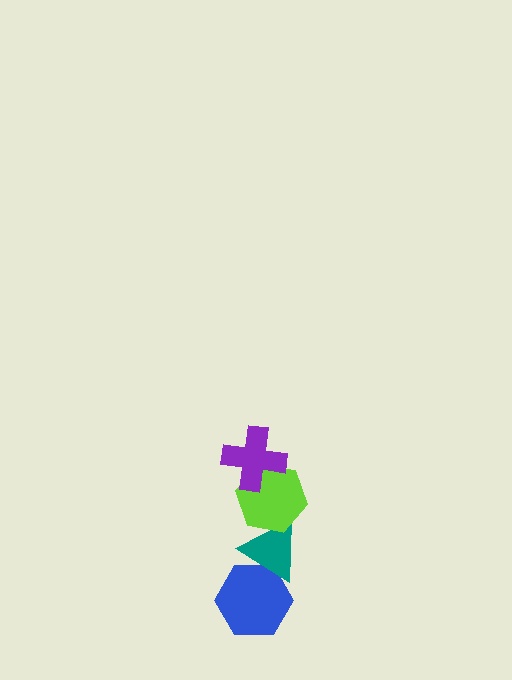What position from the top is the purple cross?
The purple cross is 1st from the top.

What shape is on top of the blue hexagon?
The teal triangle is on top of the blue hexagon.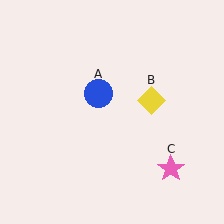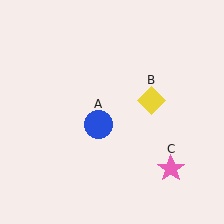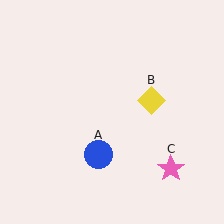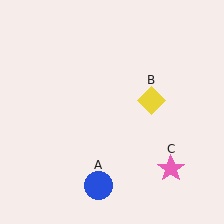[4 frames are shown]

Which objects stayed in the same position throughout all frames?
Yellow diamond (object B) and pink star (object C) remained stationary.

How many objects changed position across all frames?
1 object changed position: blue circle (object A).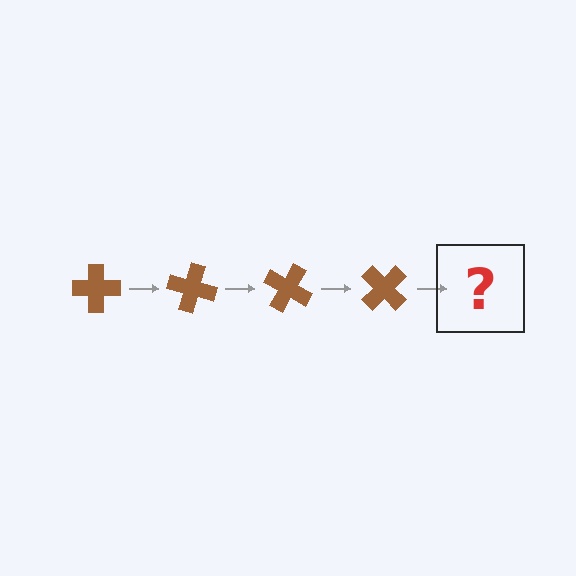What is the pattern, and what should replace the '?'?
The pattern is that the cross rotates 15 degrees each step. The '?' should be a brown cross rotated 60 degrees.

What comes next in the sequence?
The next element should be a brown cross rotated 60 degrees.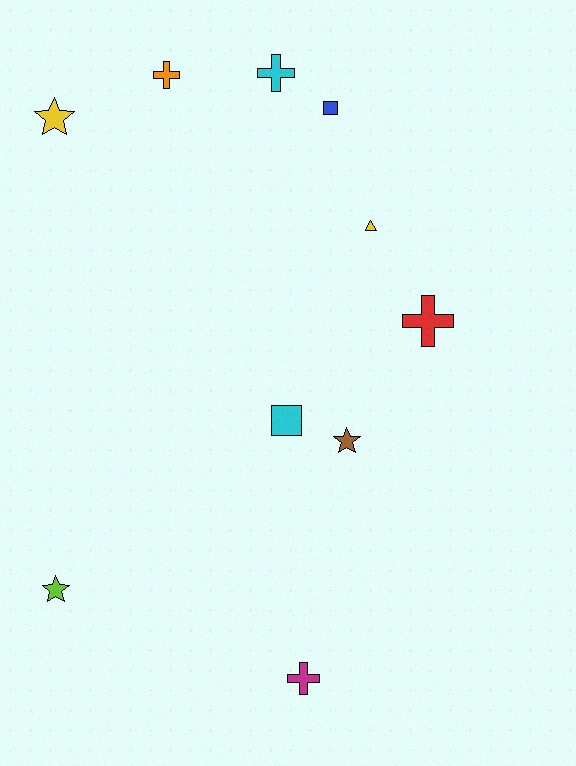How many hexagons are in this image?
There are no hexagons.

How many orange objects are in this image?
There is 1 orange object.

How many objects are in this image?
There are 10 objects.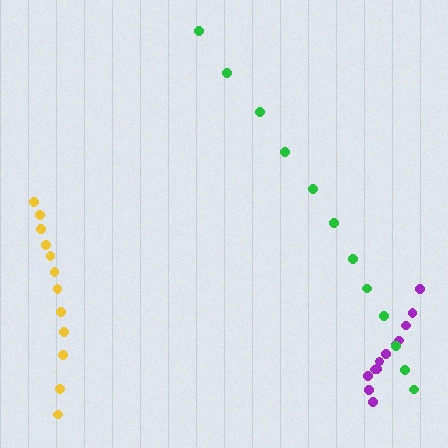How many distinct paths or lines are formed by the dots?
There are 3 distinct paths.